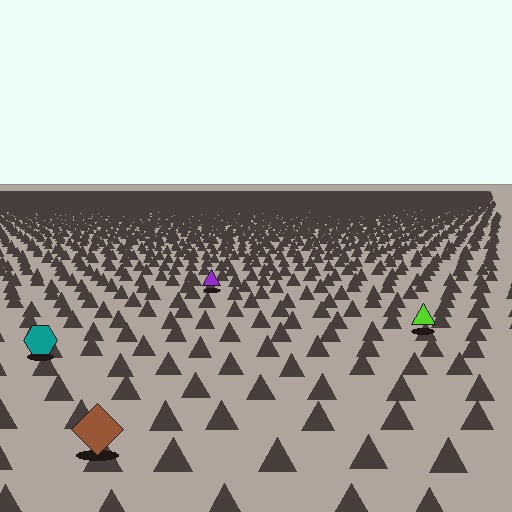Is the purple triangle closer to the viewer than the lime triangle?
No. The lime triangle is closer — you can tell from the texture gradient: the ground texture is coarser near it.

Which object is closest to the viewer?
The brown diamond is closest. The texture marks near it are larger and more spread out.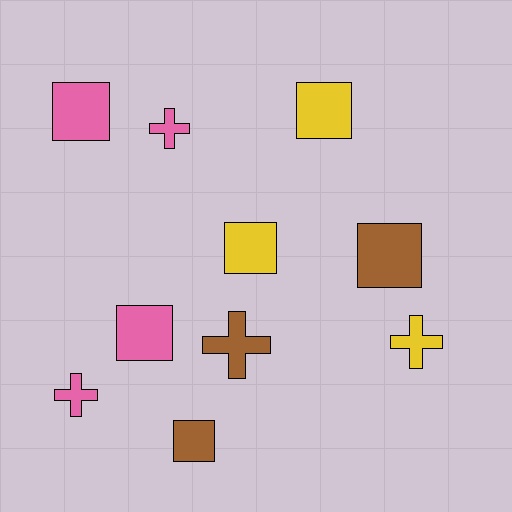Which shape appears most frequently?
Square, with 6 objects.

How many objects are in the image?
There are 10 objects.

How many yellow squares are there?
There are 2 yellow squares.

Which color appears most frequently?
Pink, with 4 objects.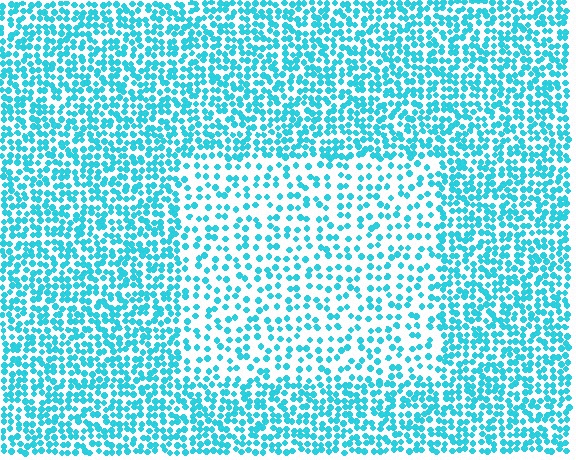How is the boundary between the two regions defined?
The boundary is defined by a change in element density (approximately 2.0x ratio). All elements are the same color, size, and shape.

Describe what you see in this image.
The image contains small cyan elements arranged at two different densities. A rectangle-shaped region is visible where the elements are less densely packed than the surrounding area.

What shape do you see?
I see a rectangle.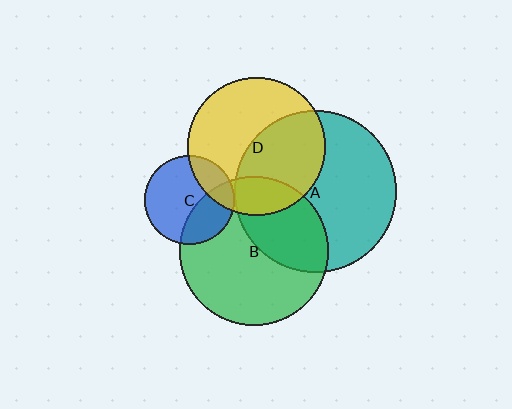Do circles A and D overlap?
Yes.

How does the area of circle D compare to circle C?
Approximately 2.4 times.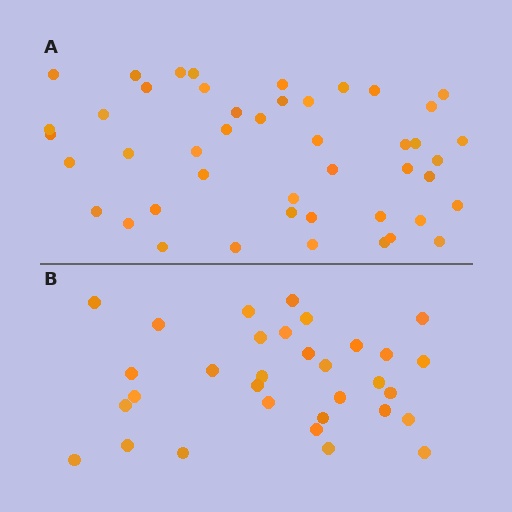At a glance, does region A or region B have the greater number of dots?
Region A (the top region) has more dots.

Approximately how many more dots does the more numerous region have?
Region A has approximately 15 more dots than region B.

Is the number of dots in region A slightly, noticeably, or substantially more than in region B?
Region A has noticeably more, but not dramatically so. The ratio is roughly 1.4 to 1.